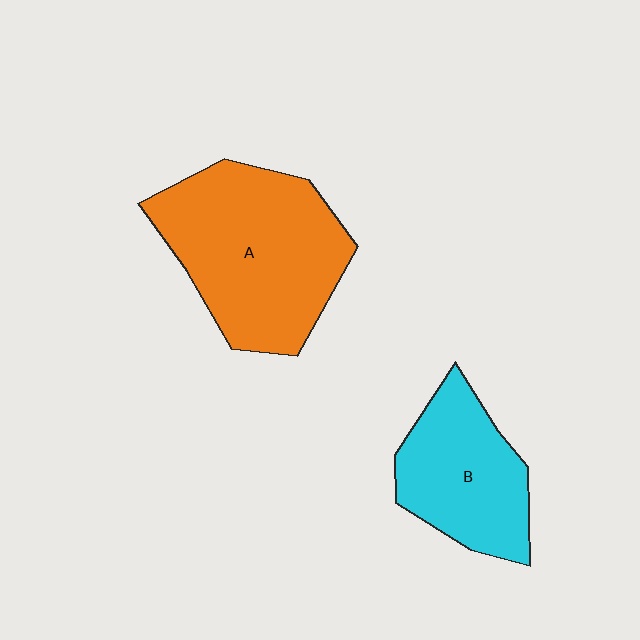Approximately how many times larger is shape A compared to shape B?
Approximately 1.6 times.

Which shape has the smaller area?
Shape B (cyan).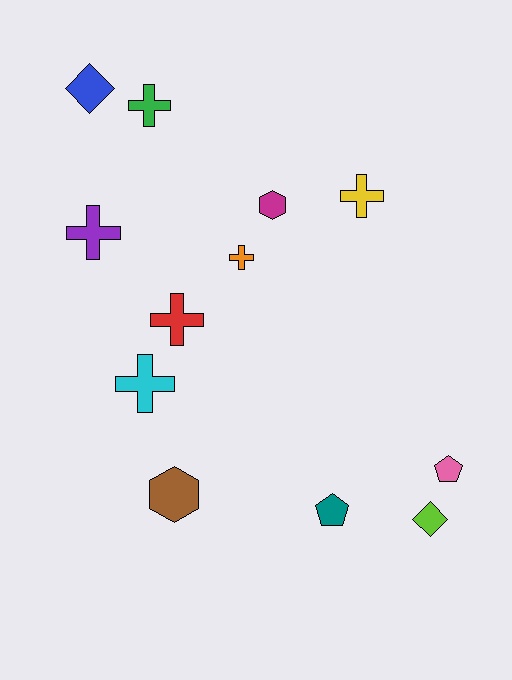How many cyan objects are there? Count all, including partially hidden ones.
There is 1 cyan object.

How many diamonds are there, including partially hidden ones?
There are 2 diamonds.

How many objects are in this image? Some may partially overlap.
There are 12 objects.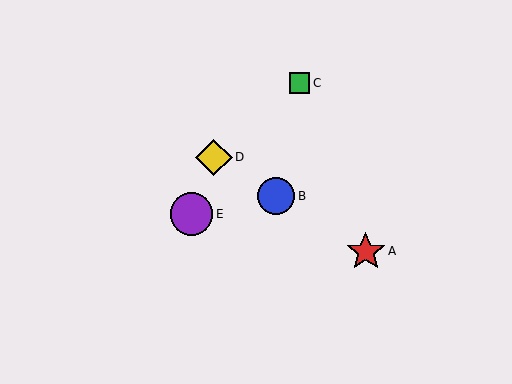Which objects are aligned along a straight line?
Objects A, B, D are aligned along a straight line.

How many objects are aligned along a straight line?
3 objects (A, B, D) are aligned along a straight line.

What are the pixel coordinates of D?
Object D is at (214, 157).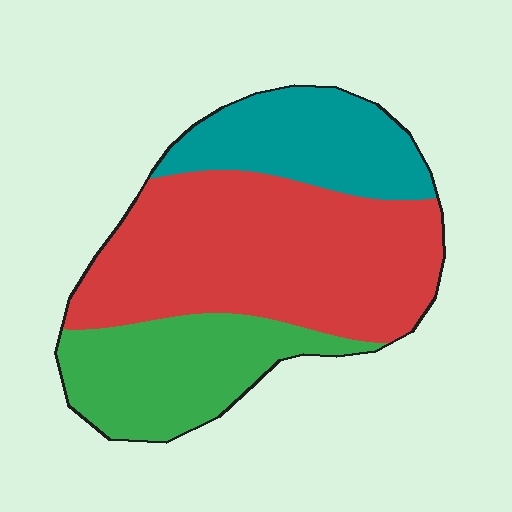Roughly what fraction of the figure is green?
Green takes up about one quarter (1/4) of the figure.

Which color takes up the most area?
Red, at roughly 50%.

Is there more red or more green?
Red.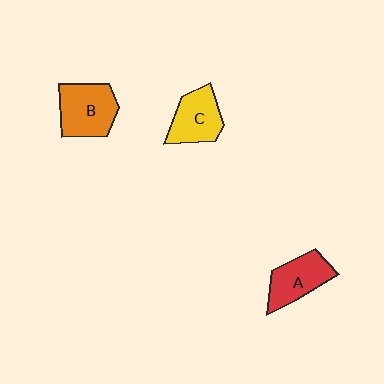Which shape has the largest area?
Shape B (orange).